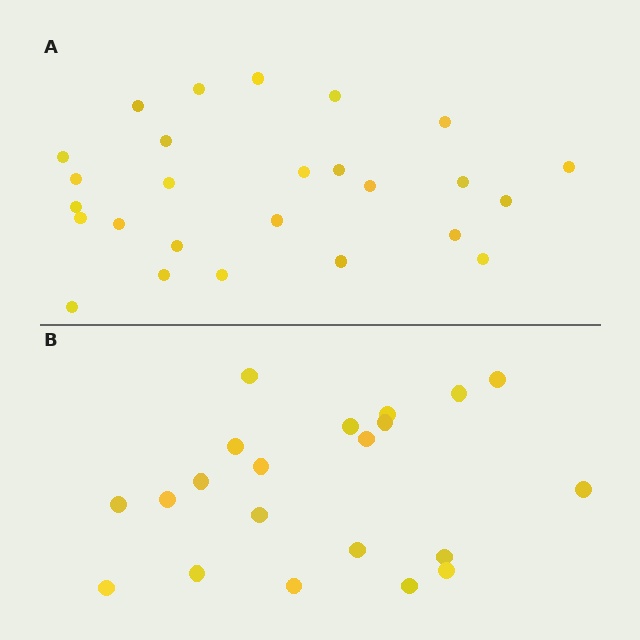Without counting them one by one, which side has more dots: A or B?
Region A (the top region) has more dots.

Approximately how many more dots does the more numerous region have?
Region A has about 5 more dots than region B.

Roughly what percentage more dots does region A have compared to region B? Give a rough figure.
About 25% more.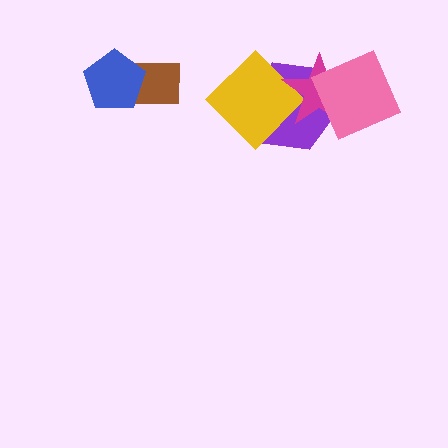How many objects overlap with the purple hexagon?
3 objects overlap with the purple hexagon.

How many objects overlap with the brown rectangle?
1 object overlaps with the brown rectangle.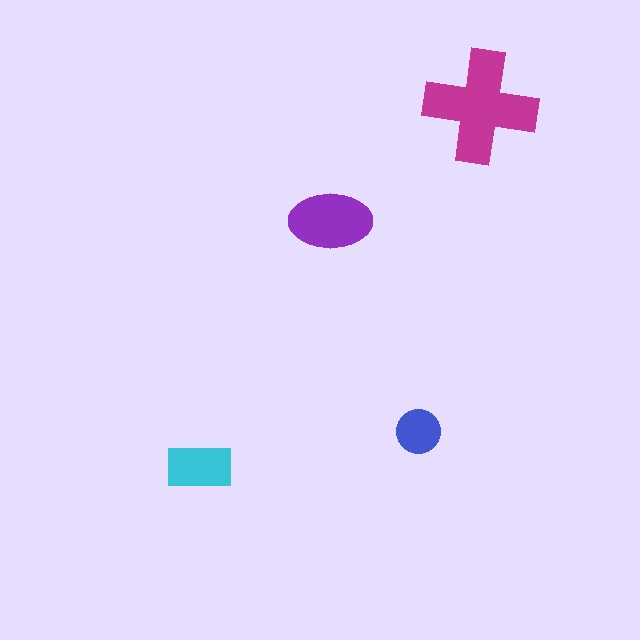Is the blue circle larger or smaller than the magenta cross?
Smaller.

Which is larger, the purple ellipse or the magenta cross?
The magenta cross.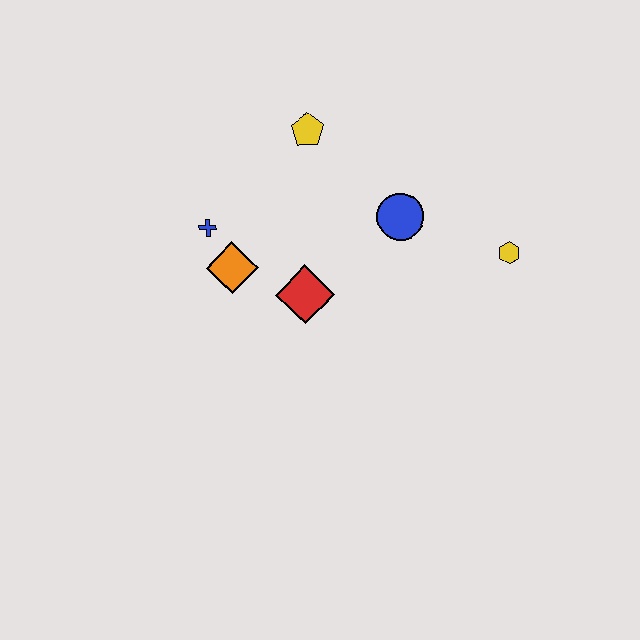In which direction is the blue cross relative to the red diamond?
The blue cross is to the left of the red diamond.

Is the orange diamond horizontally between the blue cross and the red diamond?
Yes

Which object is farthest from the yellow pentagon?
The yellow hexagon is farthest from the yellow pentagon.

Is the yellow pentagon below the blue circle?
No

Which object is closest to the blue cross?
The orange diamond is closest to the blue cross.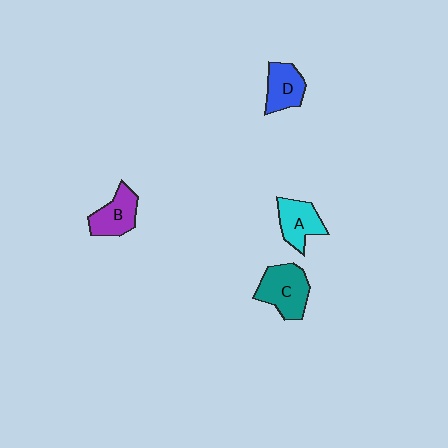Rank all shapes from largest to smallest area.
From largest to smallest: C (teal), B (purple), A (cyan), D (blue).